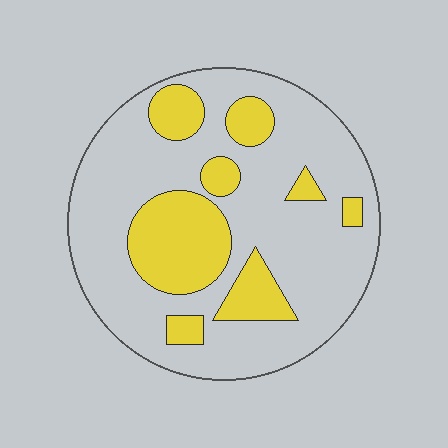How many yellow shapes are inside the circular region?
8.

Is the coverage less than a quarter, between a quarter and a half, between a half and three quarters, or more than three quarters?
Between a quarter and a half.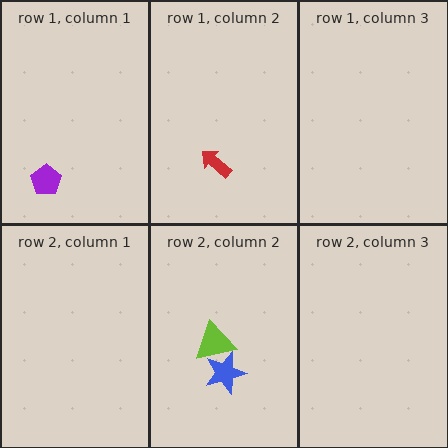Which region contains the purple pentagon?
The row 1, column 1 region.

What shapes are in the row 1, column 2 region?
The red arrow.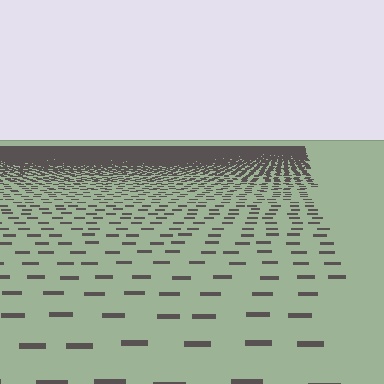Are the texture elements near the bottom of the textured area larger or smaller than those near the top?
Larger. Near the bottom, elements are closer to the viewer and appear at a bigger on-screen size.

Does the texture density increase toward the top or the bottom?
Density increases toward the top.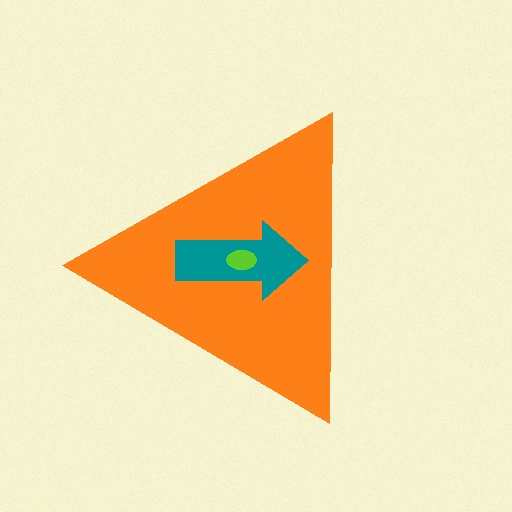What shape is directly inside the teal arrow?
The lime ellipse.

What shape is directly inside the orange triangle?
The teal arrow.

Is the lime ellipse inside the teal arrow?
Yes.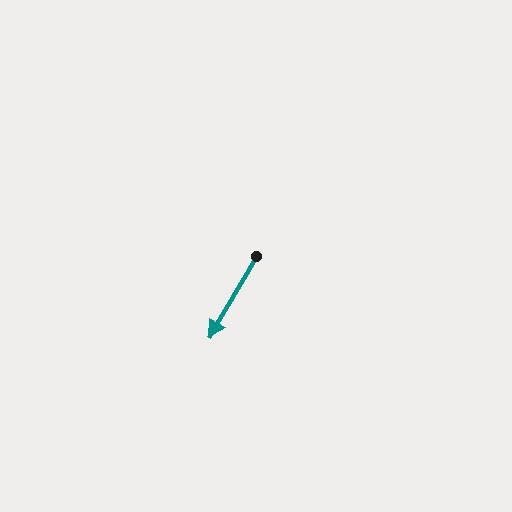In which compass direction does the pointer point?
Southwest.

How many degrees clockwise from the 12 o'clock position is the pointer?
Approximately 210 degrees.